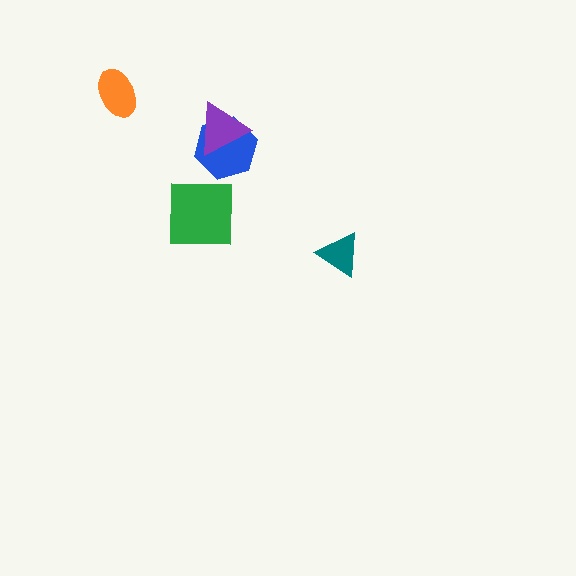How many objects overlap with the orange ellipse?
0 objects overlap with the orange ellipse.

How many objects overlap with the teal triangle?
0 objects overlap with the teal triangle.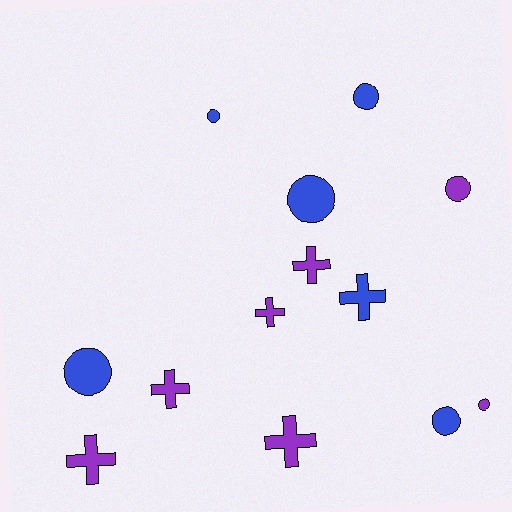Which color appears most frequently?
Purple, with 7 objects.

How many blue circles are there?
There are 5 blue circles.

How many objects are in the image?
There are 13 objects.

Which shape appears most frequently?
Circle, with 7 objects.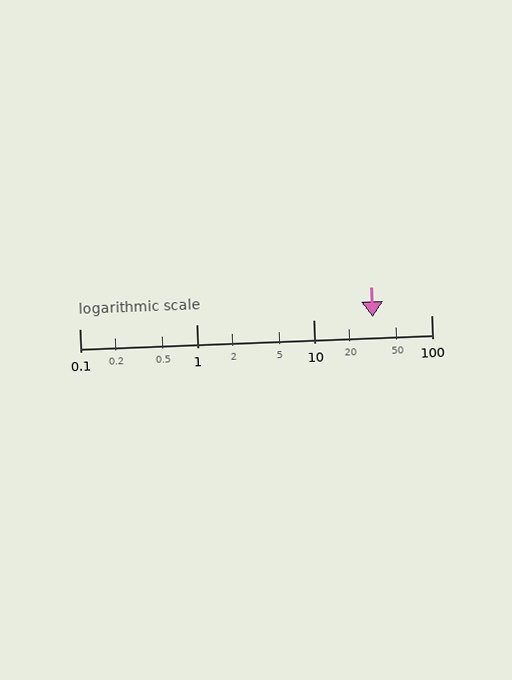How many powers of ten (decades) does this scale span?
The scale spans 3 decades, from 0.1 to 100.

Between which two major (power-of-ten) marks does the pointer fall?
The pointer is between 10 and 100.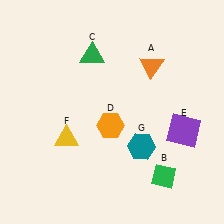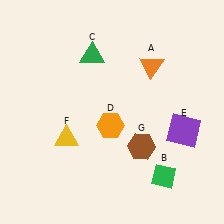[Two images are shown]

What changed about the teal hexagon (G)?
In Image 1, G is teal. In Image 2, it changed to brown.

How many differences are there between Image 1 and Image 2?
There is 1 difference between the two images.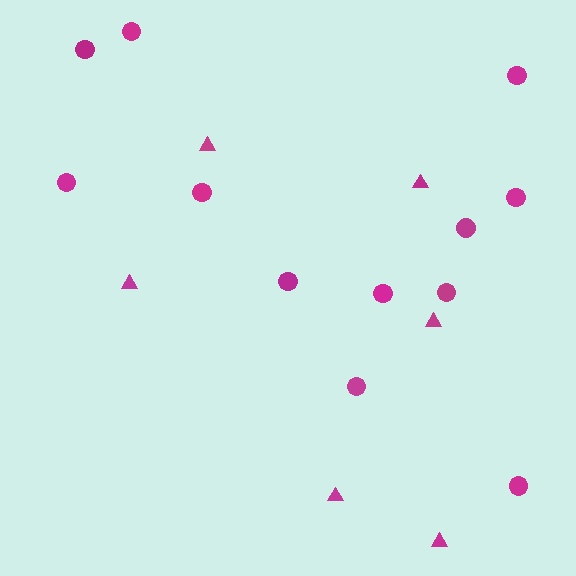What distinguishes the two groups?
There are 2 groups: one group of triangles (6) and one group of circles (12).